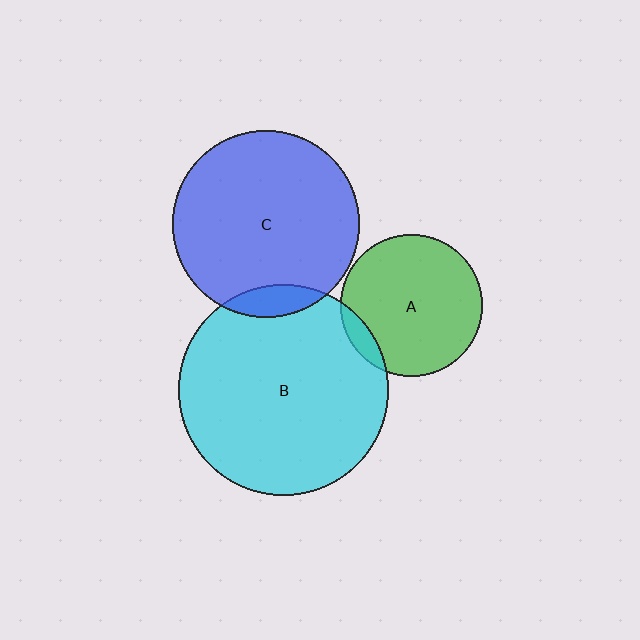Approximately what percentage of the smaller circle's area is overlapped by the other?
Approximately 10%.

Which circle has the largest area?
Circle B (cyan).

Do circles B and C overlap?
Yes.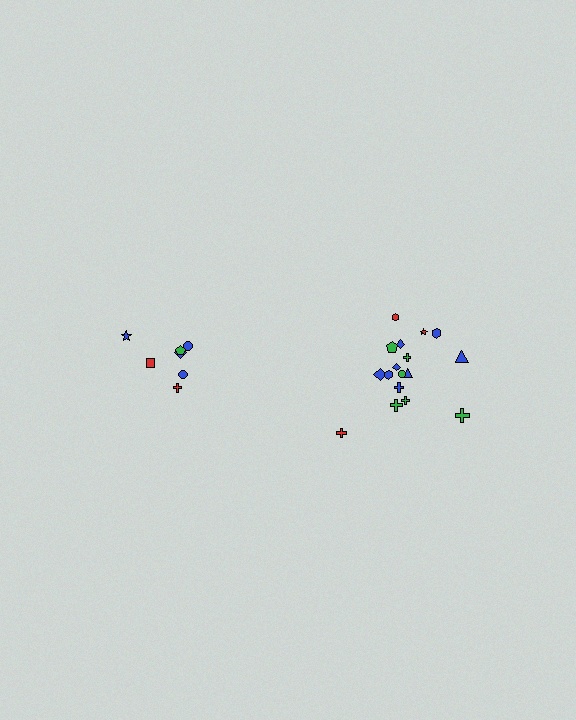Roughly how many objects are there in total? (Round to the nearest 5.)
Roughly 25 objects in total.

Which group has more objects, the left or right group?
The right group.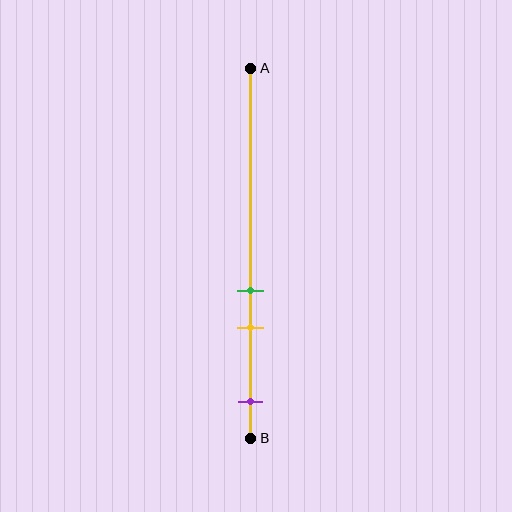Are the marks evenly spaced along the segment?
No, the marks are not evenly spaced.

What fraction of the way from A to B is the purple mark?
The purple mark is approximately 90% (0.9) of the way from A to B.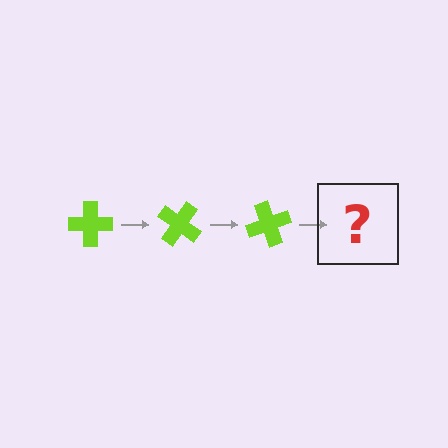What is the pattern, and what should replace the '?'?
The pattern is that the cross rotates 35 degrees each step. The '?' should be a lime cross rotated 105 degrees.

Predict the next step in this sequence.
The next step is a lime cross rotated 105 degrees.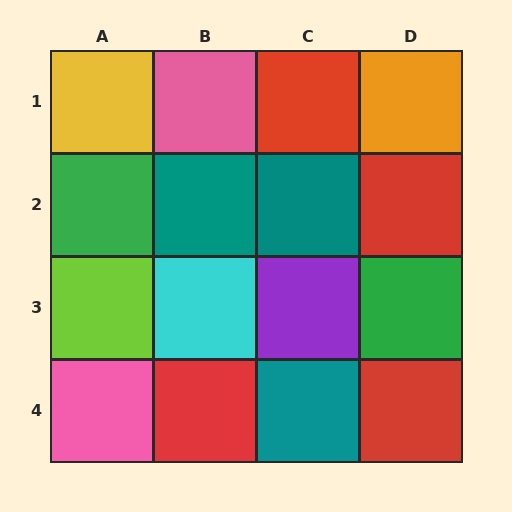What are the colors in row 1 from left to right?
Yellow, pink, red, orange.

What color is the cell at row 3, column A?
Lime.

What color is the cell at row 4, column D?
Red.